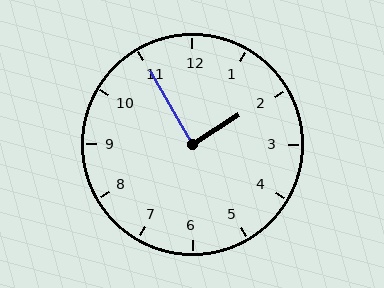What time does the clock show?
1:55.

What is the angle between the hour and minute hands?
Approximately 88 degrees.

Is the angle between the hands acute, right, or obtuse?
It is right.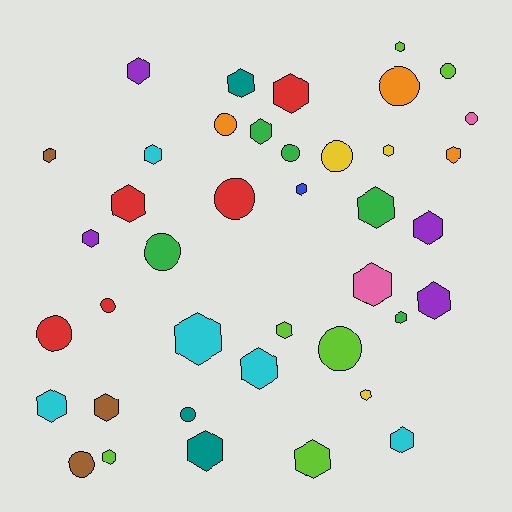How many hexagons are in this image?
There are 27 hexagons.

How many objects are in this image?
There are 40 objects.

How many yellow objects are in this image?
There are 3 yellow objects.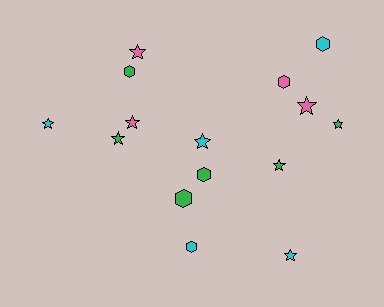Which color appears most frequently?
Green, with 6 objects.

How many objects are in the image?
There are 15 objects.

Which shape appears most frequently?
Star, with 9 objects.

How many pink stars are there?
There are 3 pink stars.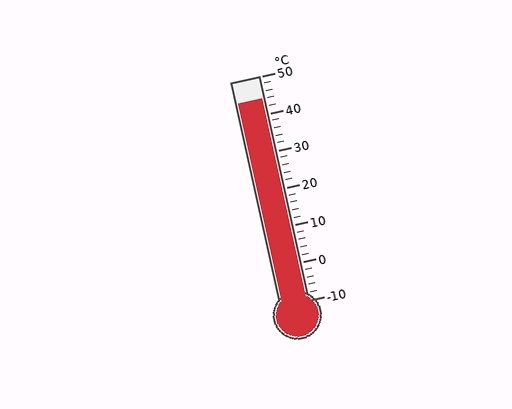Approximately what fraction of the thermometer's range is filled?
The thermometer is filled to approximately 90% of its range.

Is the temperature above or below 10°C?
The temperature is above 10°C.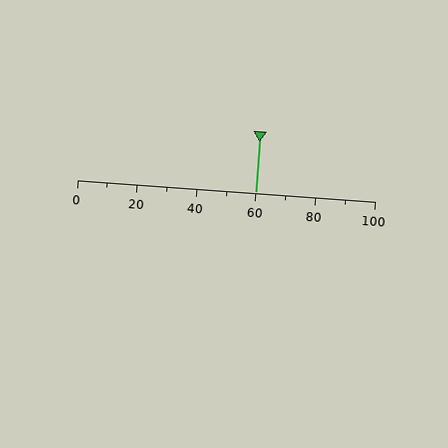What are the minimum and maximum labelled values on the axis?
The axis runs from 0 to 100.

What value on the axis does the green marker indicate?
The marker indicates approximately 60.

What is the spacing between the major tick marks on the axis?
The major ticks are spaced 20 apart.